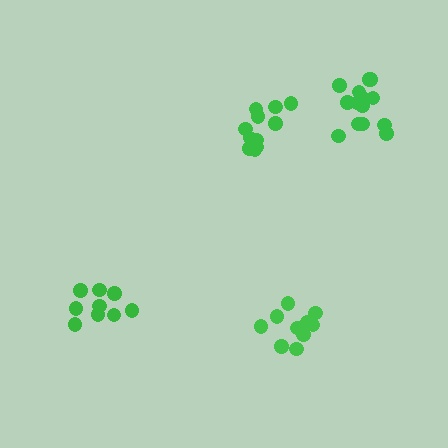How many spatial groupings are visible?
There are 4 spatial groupings.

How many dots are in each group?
Group 1: 11 dots, Group 2: 11 dots, Group 3: 14 dots, Group 4: 9 dots (45 total).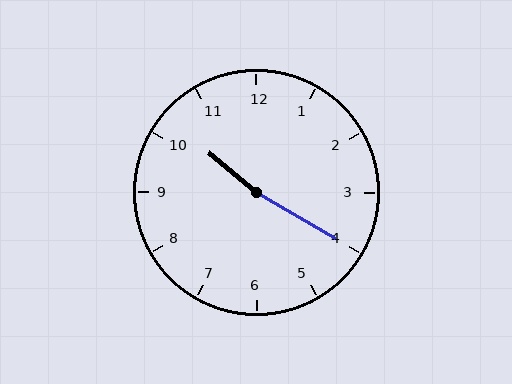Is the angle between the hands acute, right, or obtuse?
It is obtuse.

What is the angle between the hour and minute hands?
Approximately 170 degrees.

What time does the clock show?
10:20.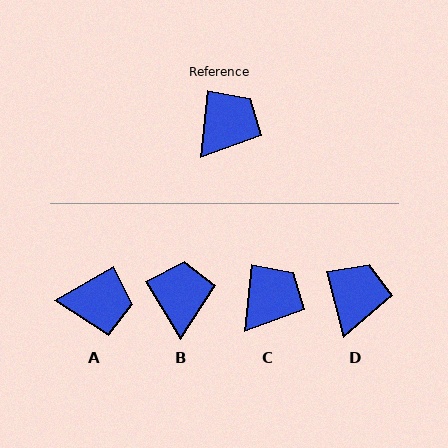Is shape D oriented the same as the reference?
No, it is off by about 20 degrees.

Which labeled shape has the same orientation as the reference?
C.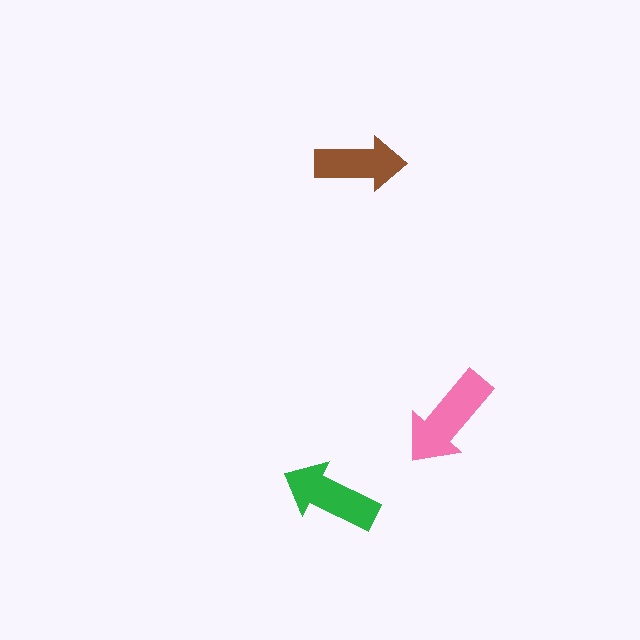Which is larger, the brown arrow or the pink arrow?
The pink one.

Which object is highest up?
The brown arrow is topmost.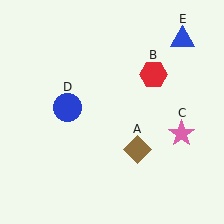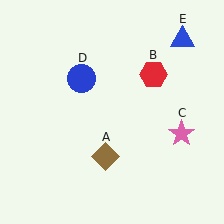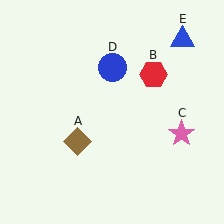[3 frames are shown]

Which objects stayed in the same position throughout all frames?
Red hexagon (object B) and pink star (object C) and blue triangle (object E) remained stationary.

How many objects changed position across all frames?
2 objects changed position: brown diamond (object A), blue circle (object D).